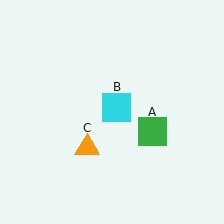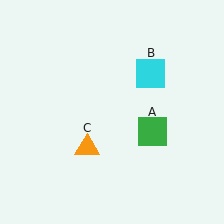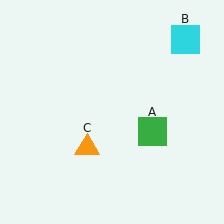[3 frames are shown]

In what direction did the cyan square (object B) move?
The cyan square (object B) moved up and to the right.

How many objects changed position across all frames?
1 object changed position: cyan square (object B).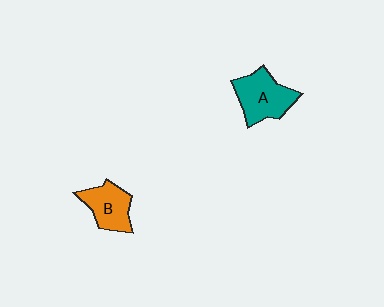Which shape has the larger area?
Shape A (teal).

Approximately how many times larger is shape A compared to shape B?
Approximately 1.3 times.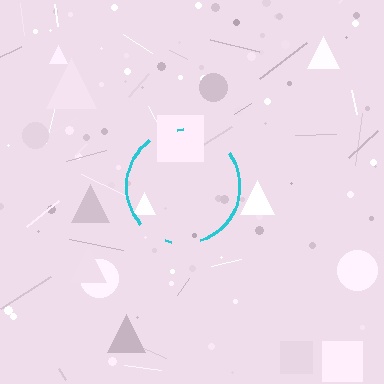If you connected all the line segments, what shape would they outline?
They would outline a circle.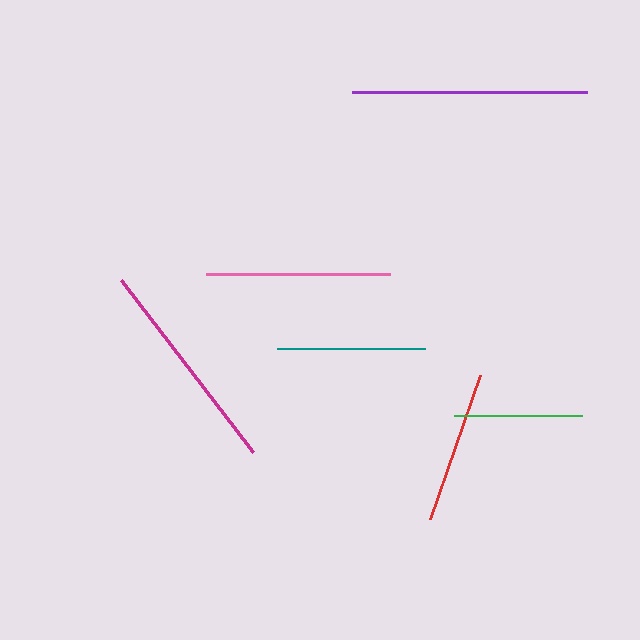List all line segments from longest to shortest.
From longest to shortest: purple, magenta, pink, red, teal, green.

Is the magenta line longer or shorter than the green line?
The magenta line is longer than the green line.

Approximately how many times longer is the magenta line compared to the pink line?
The magenta line is approximately 1.2 times the length of the pink line.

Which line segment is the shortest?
The green line is the shortest at approximately 128 pixels.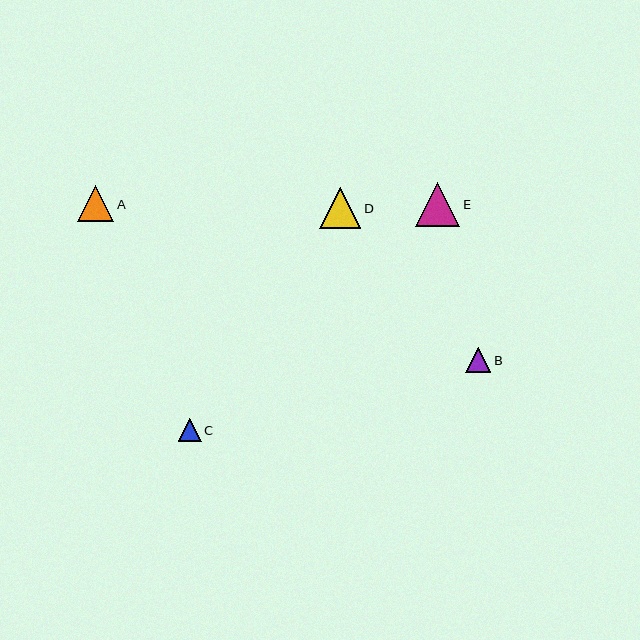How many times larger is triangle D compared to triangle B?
Triangle D is approximately 1.6 times the size of triangle B.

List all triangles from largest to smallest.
From largest to smallest: E, D, A, B, C.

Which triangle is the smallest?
Triangle C is the smallest with a size of approximately 23 pixels.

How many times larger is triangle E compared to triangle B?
Triangle E is approximately 1.8 times the size of triangle B.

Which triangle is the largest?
Triangle E is the largest with a size of approximately 44 pixels.